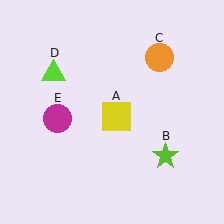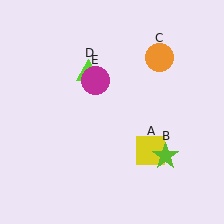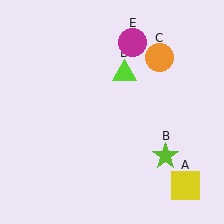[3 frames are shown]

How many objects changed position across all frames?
3 objects changed position: yellow square (object A), lime triangle (object D), magenta circle (object E).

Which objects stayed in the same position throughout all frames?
Lime star (object B) and orange circle (object C) remained stationary.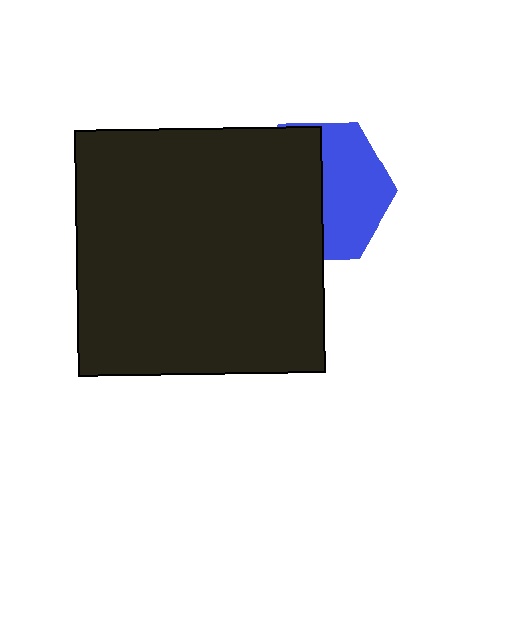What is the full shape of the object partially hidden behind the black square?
The partially hidden object is a blue hexagon.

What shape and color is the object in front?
The object in front is a black square.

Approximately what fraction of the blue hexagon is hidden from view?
Roughly 53% of the blue hexagon is hidden behind the black square.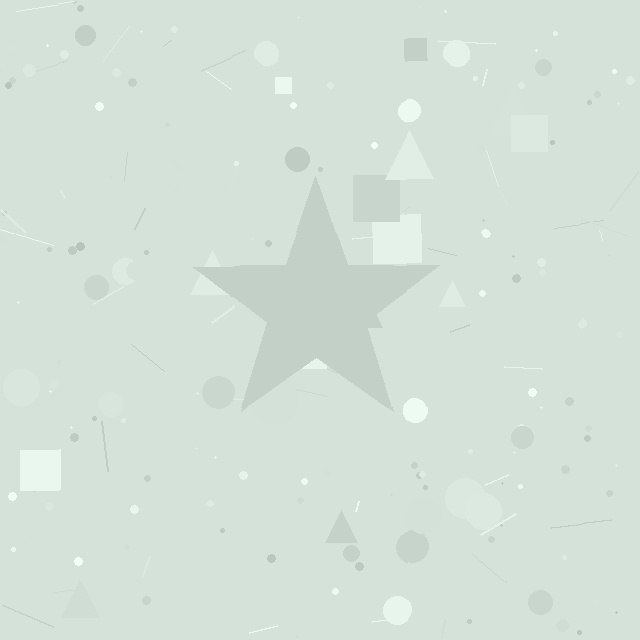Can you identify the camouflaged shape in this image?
The camouflaged shape is a star.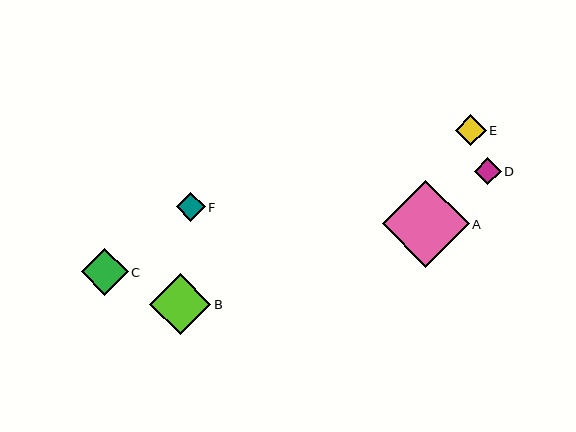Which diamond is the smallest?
Diamond D is the smallest with a size of approximately 27 pixels.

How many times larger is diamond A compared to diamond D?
Diamond A is approximately 3.3 times the size of diamond D.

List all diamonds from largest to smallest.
From largest to smallest: A, B, C, E, F, D.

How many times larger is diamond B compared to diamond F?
Diamond B is approximately 2.1 times the size of diamond F.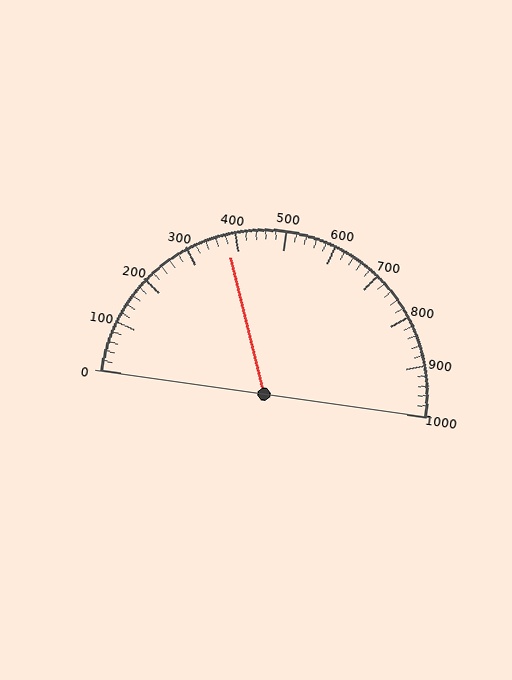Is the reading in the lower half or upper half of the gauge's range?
The reading is in the lower half of the range (0 to 1000).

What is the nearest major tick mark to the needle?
The nearest major tick mark is 400.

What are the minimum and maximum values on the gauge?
The gauge ranges from 0 to 1000.